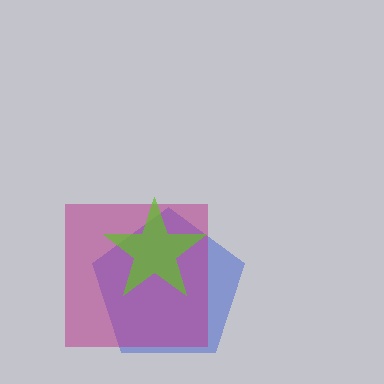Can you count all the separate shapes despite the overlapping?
Yes, there are 3 separate shapes.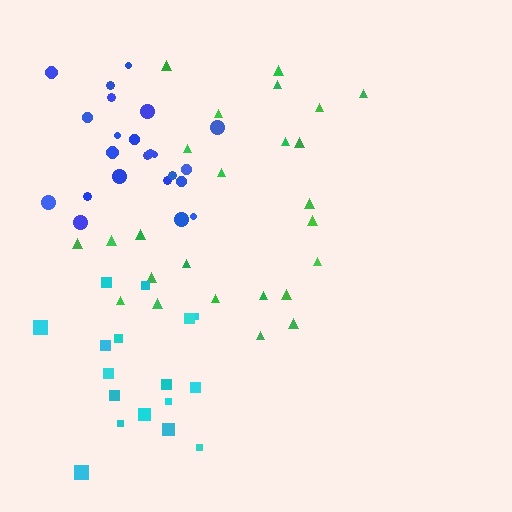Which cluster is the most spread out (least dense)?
Green.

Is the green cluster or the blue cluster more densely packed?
Blue.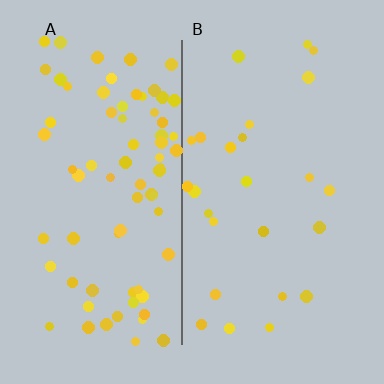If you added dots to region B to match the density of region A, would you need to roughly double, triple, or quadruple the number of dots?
Approximately triple.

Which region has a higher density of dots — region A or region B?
A (the left).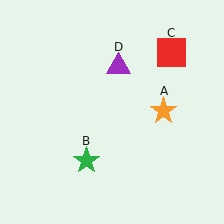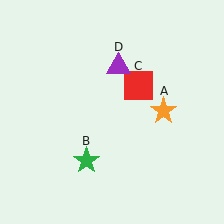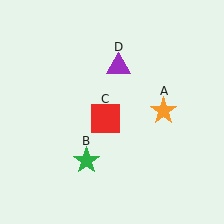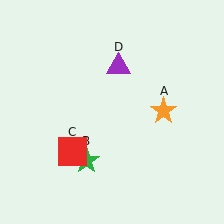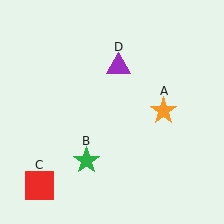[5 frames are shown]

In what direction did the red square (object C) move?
The red square (object C) moved down and to the left.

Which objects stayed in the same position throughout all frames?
Orange star (object A) and green star (object B) and purple triangle (object D) remained stationary.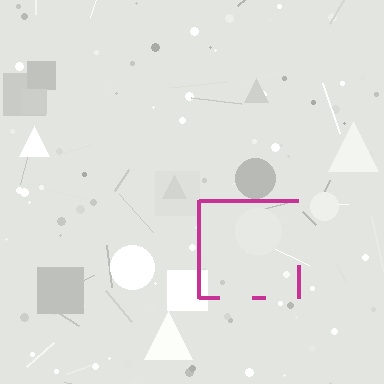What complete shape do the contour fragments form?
The contour fragments form a square.